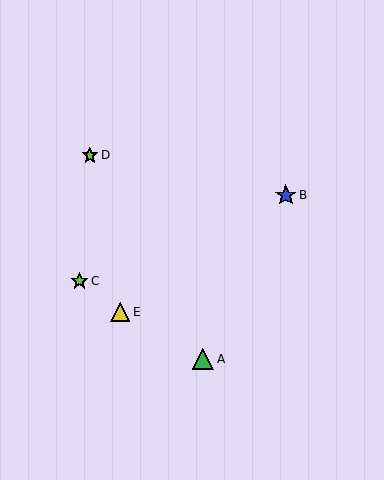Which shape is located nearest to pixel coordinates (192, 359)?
The green triangle (labeled A) at (203, 359) is nearest to that location.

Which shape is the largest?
The green triangle (labeled A) is the largest.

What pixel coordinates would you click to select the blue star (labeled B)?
Click at (286, 195) to select the blue star B.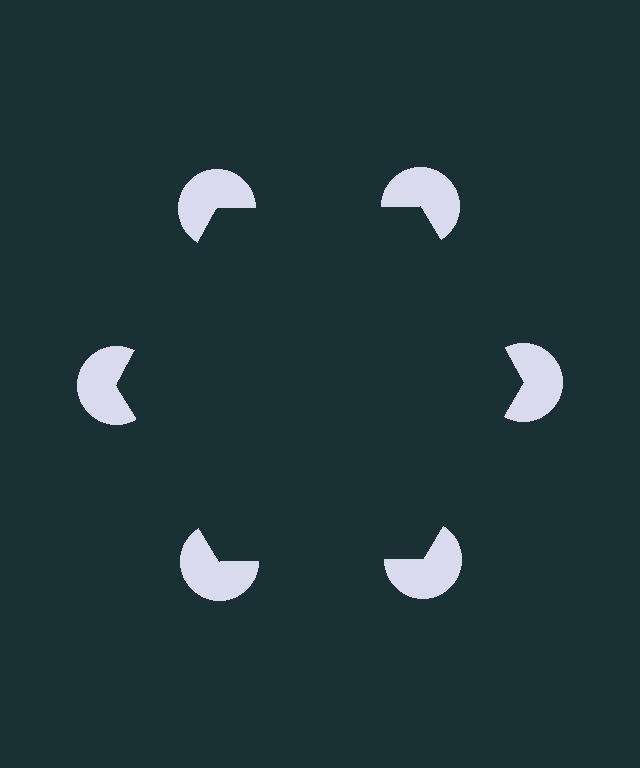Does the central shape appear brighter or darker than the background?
It typically appears slightly darker than the background, even though no actual brightness change is drawn.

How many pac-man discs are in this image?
There are 6 — one at each vertex of the illusory hexagon.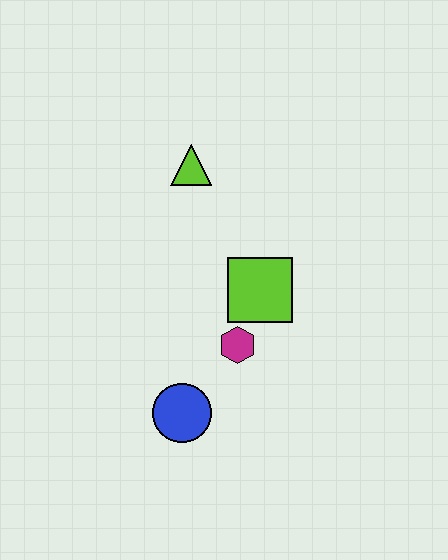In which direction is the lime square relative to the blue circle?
The lime square is above the blue circle.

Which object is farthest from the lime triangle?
The blue circle is farthest from the lime triangle.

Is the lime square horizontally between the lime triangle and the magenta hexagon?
No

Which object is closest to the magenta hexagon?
The lime square is closest to the magenta hexagon.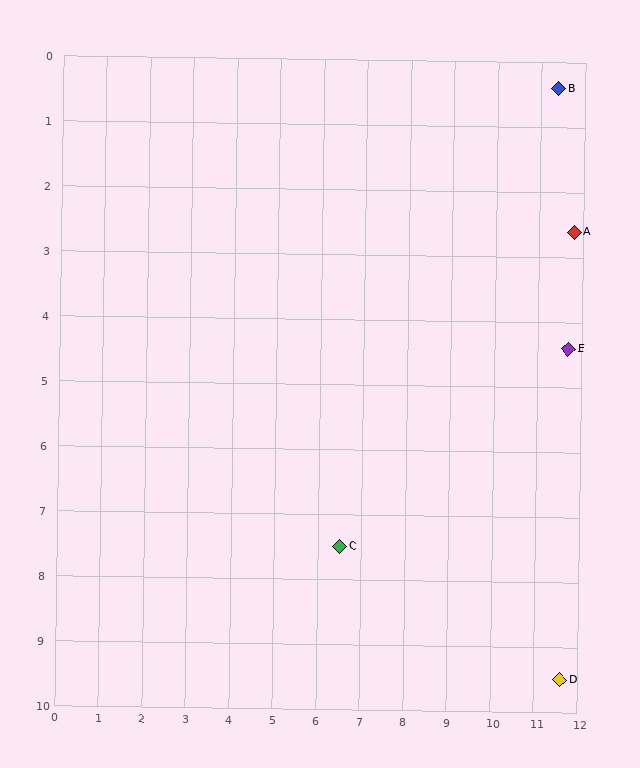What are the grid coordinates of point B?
Point B is at approximately (11.4, 0.4).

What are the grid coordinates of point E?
Point E is at approximately (11.7, 4.4).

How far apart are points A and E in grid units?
Points A and E are about 1.8 grid units apart.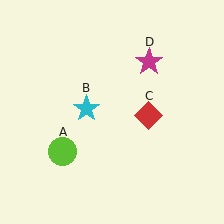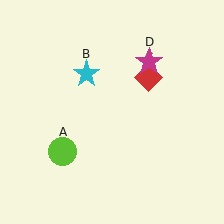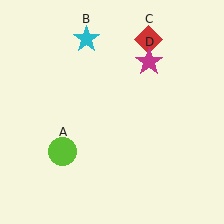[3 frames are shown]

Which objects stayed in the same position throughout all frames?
Lime circle (object A) and magenta star (object D) remained stationary.